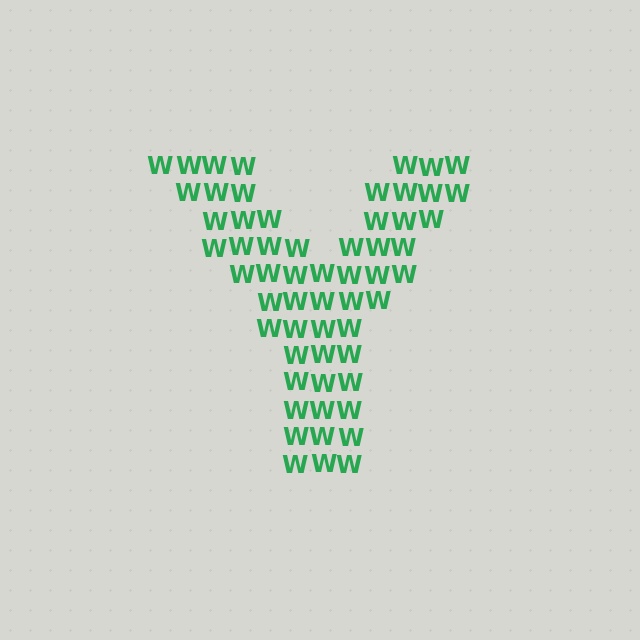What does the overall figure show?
The overall figure shows the letter Y.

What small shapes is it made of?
It is made of small letter W's.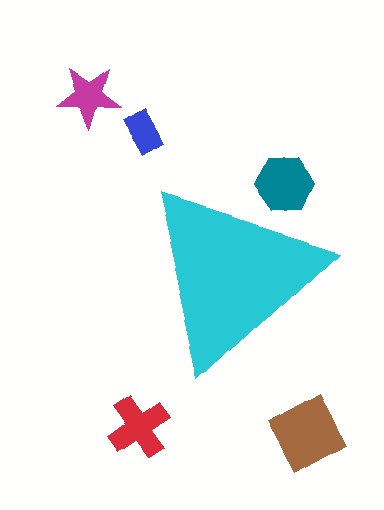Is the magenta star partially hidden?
No, the magenta star is fully visible.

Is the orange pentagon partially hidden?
No, the orange pentagon is fully visible.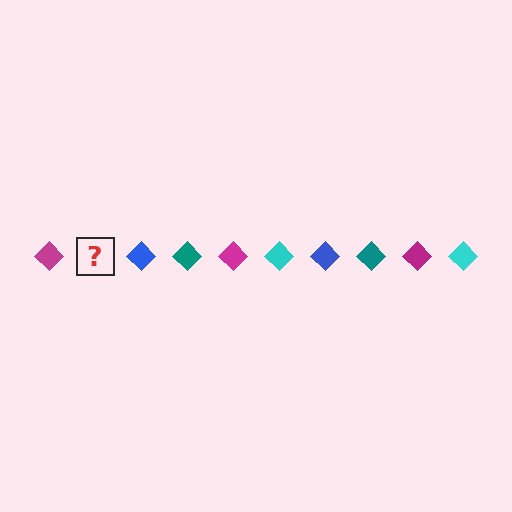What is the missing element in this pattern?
The missing element is a cyan diamond.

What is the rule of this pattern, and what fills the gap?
The rule is that the pattern cycles through magenta, cyan, blue, teal diamonds. The gap should be filled with a cyan diamond.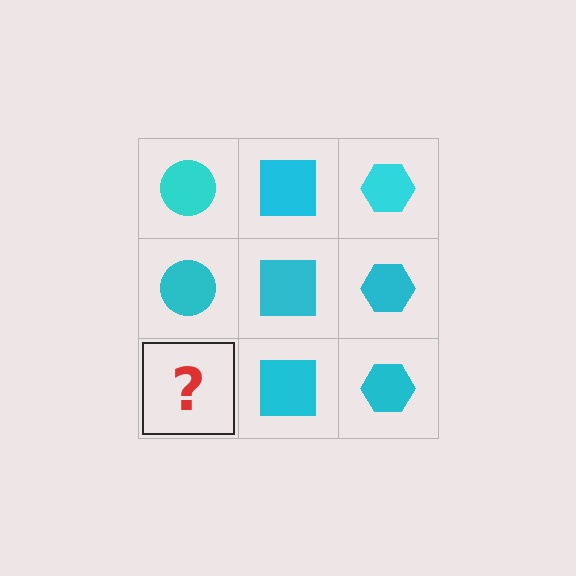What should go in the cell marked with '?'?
The missing cell should contain a cyan circle.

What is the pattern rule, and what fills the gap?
The rule is that each column has a consistent shape. The gap should be filled with a cyan circle.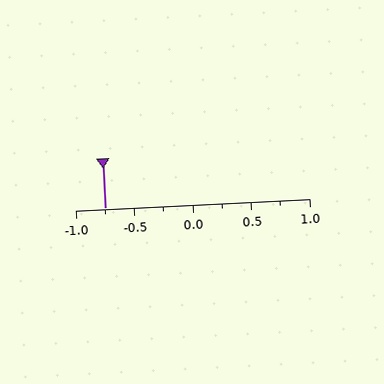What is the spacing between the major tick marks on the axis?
The major ticks are spaced 0.5 apart.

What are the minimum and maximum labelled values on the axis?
The axis runs from -1.0 to 1.0.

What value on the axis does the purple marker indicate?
The marker indicates approximately -0.75.